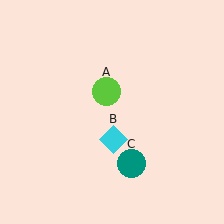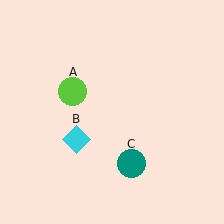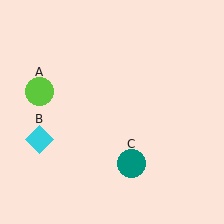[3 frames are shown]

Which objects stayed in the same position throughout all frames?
Teal circle (object C) remained stationary.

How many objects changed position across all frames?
2 objects changed position: lime circle (object A), cyan diamond (object B).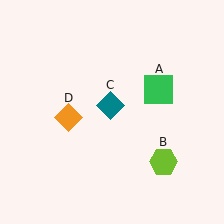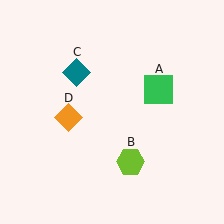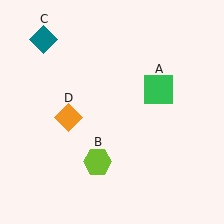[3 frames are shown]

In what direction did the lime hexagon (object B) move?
The lime hexagon (object B) moved left.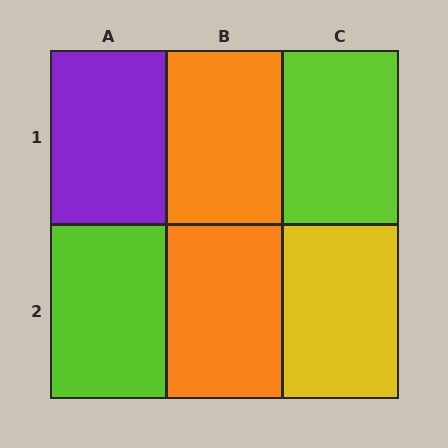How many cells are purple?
1 cell is purple.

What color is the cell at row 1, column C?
Lime.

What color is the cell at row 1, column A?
Purple.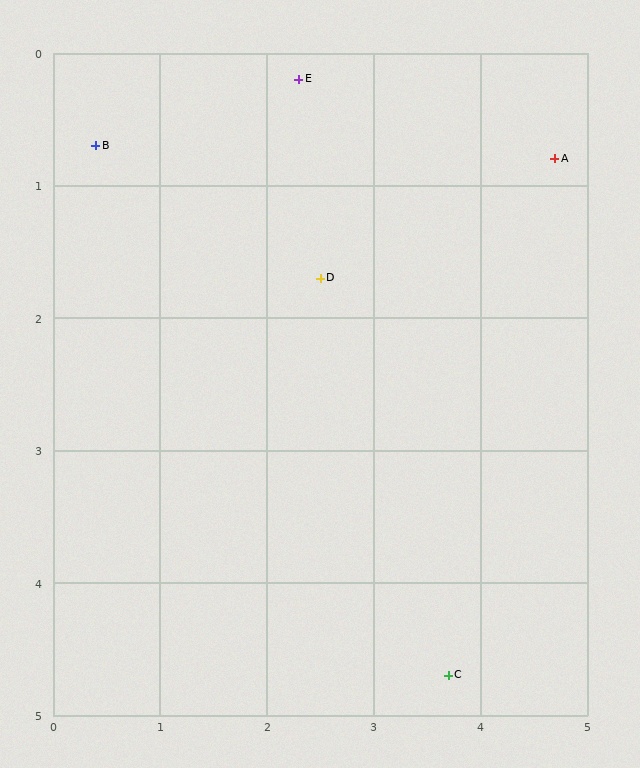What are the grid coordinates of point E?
Point E is at approximately (2.3, 0.2).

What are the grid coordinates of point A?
Point A is at approximately (4.7, 0.8).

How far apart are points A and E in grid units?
Points A and E are about 2.5 grid units apart.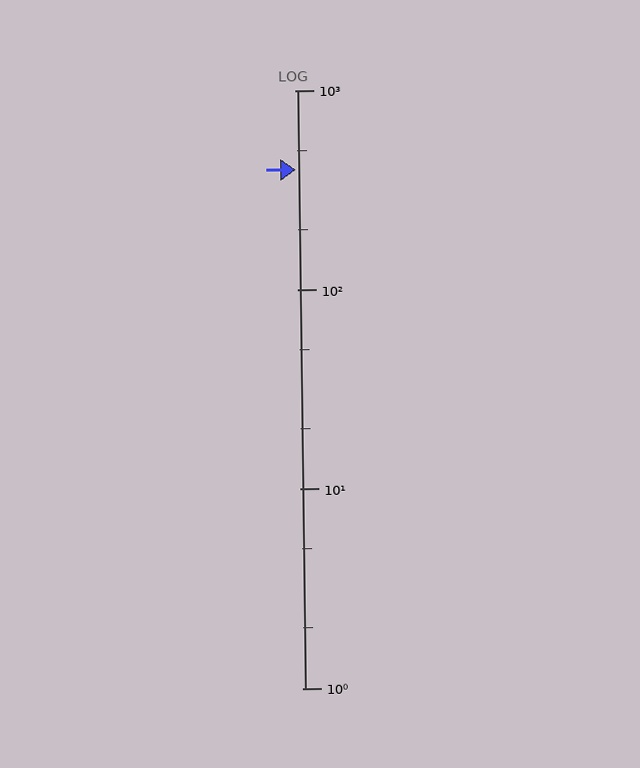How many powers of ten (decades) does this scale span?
The scale spans 3 decades, from 1 to 1000.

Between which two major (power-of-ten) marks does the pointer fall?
The pointer is between 100 and 1000.